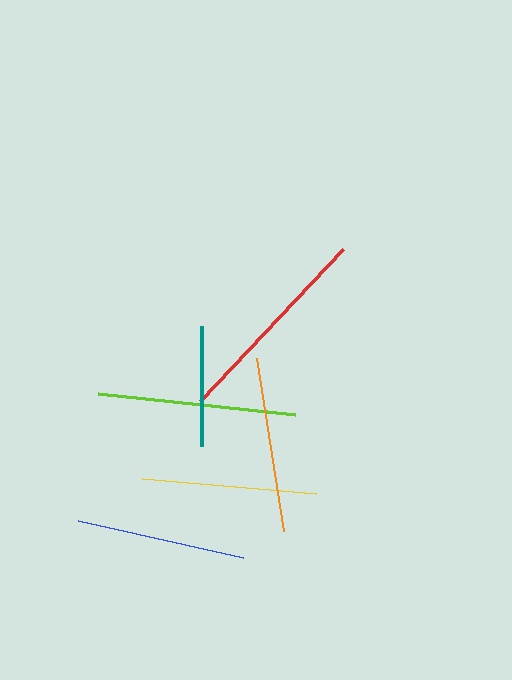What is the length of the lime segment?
The lime segment is approximately 198 pixels long.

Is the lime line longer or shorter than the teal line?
The lime line is longer than the teal line.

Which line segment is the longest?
The red line is the longest at approximately 210 pixels.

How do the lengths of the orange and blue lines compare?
The orange and blue lines are approximately the same length.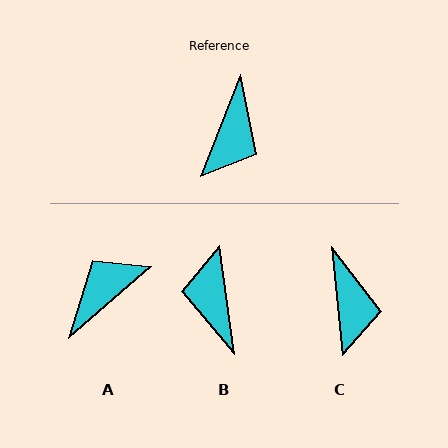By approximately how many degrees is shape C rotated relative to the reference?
Approximately 27 degrees counter-clockwise.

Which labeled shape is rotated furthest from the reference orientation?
A, about 152 degrees away.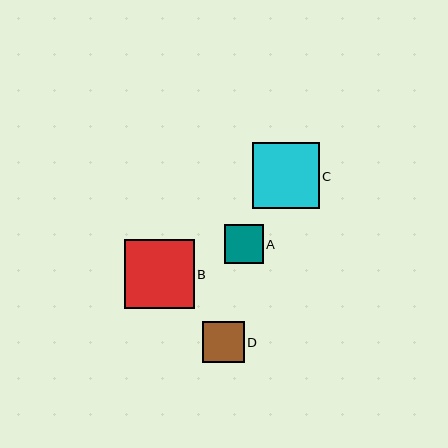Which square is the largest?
Square B is the largest with a size of approximately 70 pixels.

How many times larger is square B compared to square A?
Square B is approximately 1.8 times the size of square A.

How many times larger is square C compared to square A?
Square C is approximately 1.7 times the size of square A.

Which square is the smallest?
Square A is the smallest with a size of approximately 38 pixels.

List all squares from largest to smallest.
From largest to smallest: B, C, D, A.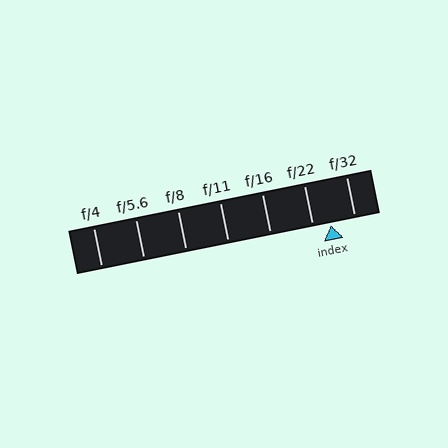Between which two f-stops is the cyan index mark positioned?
The index mark is between f/22 and f/32.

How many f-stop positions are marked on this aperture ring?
There are 7 f-stop positions marked.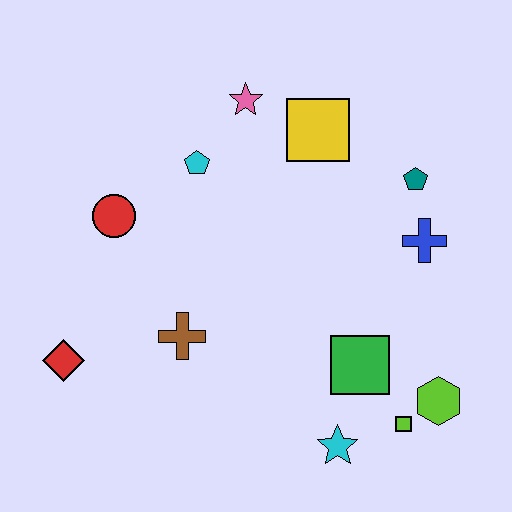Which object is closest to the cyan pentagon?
The pink star is closest to the cyan pentagon.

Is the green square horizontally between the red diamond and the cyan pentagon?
No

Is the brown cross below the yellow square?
Yes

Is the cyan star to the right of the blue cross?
No